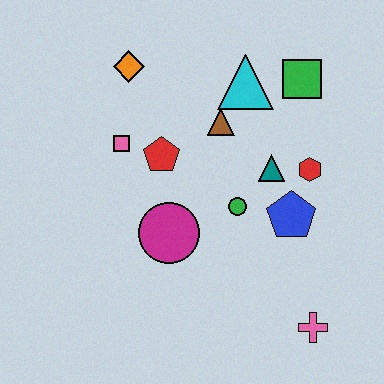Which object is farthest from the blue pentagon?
The orange diamond is farthest from the blue pentagon.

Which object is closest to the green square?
The cyan triangle is closest to the green square.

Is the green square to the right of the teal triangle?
Yes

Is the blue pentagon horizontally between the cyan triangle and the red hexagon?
Yes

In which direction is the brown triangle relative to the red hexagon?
The brown triangle is to the left of the red hexagon.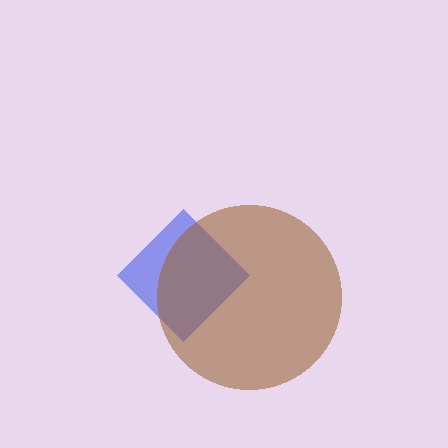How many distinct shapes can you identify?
There are 2 distinct shapes: a blue diamond, a brown circle.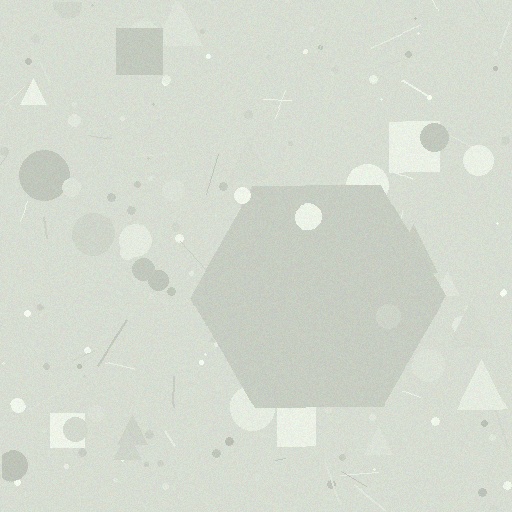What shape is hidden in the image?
A hexagon is hidden in the image.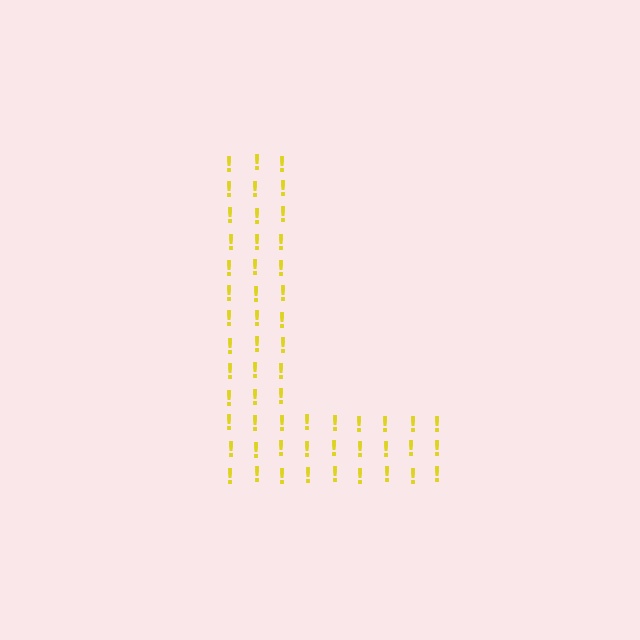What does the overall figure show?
The overall figure shows the letter L.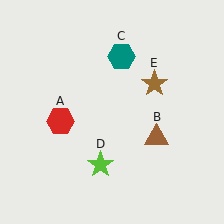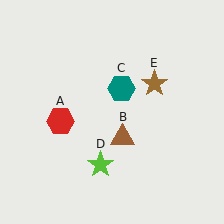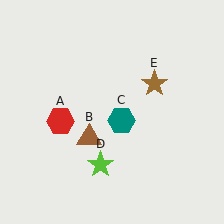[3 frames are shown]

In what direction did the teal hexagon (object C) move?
The teal hexagon (object C) moved down.